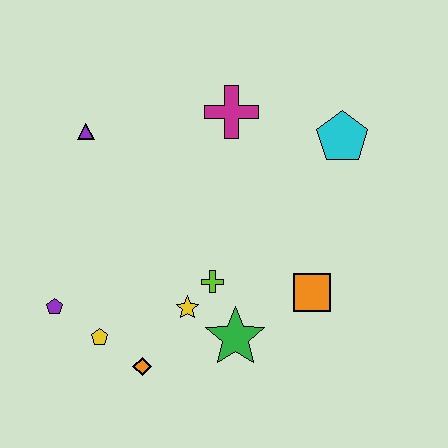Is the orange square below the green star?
No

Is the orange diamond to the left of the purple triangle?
No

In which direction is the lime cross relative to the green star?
The lime cross is above the green star.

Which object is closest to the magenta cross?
The cyan pentagon is closest to the magenta cross.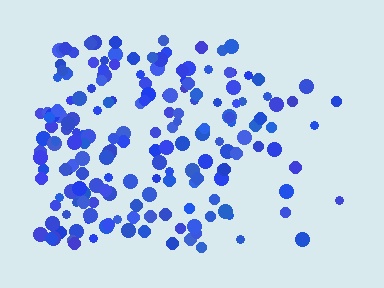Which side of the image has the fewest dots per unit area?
The right.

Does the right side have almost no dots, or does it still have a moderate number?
Still a moderate number, just noticeably fewer than the left.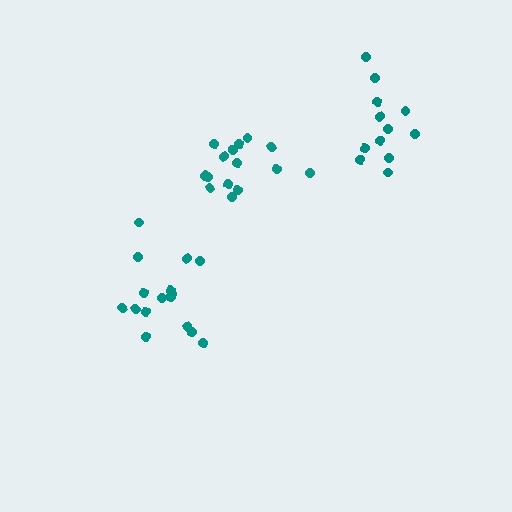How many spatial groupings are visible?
There are 3 spatial groupings.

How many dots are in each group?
Group 1: 17 dots, Group 2: 12 dots, Group 3: 15 dots (44 total).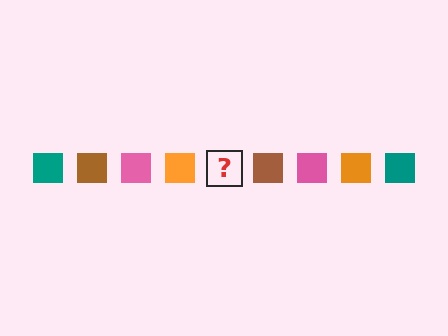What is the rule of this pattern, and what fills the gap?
The rule is that the pattern cycles through teal, brown, pink, orange squares. The gap should be filled with a teal square.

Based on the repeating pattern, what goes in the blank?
The blank should be a teal square.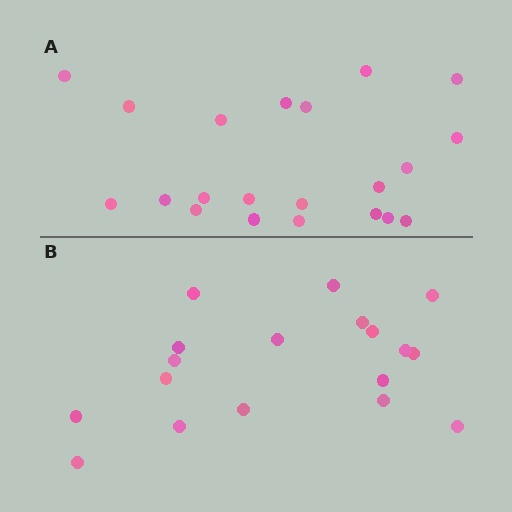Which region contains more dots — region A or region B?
Region A (the top region) has more dots.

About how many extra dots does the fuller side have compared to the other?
Region A has just a few more — roughly 2 or 3 more dots than region B.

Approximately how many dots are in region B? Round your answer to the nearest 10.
About 20 dots. (The exact count is 18, which rounds to 20.)